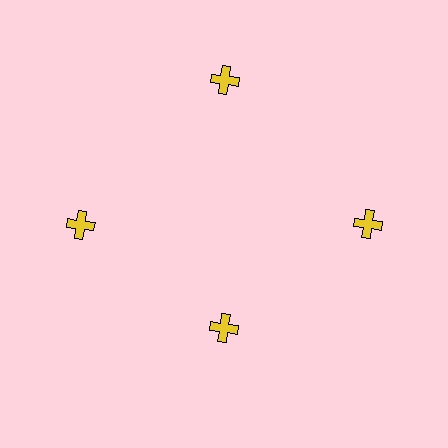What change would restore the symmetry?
The symmetry would be restored by moving it outward, back onto the ring so that all 4 crosses sit at equal angles and equal distance from the center.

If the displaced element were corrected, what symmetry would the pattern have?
It would have 4-fold rotational symmetry — the pattern would map onto itself every 90 degrees.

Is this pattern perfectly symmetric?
No. The 4 yellow crosses are arranged in a ring, but one element near the 6 o'clock position is pulled inward toward the center, breaking the 4-fold rotational symmetry.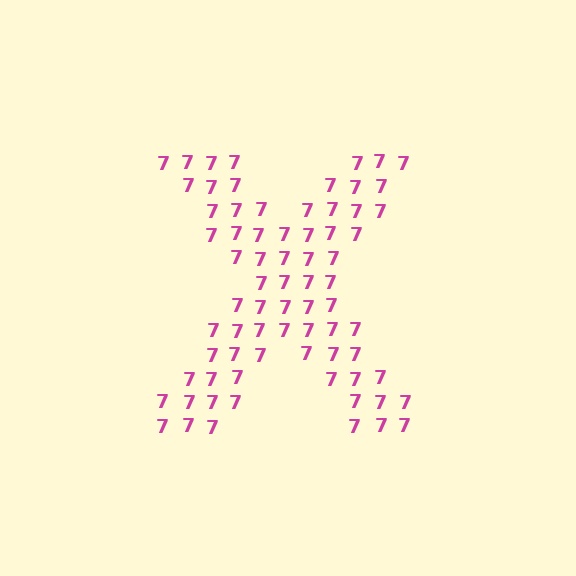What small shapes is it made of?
It is made of small digit 7's.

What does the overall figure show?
The overall figure shows the letter X.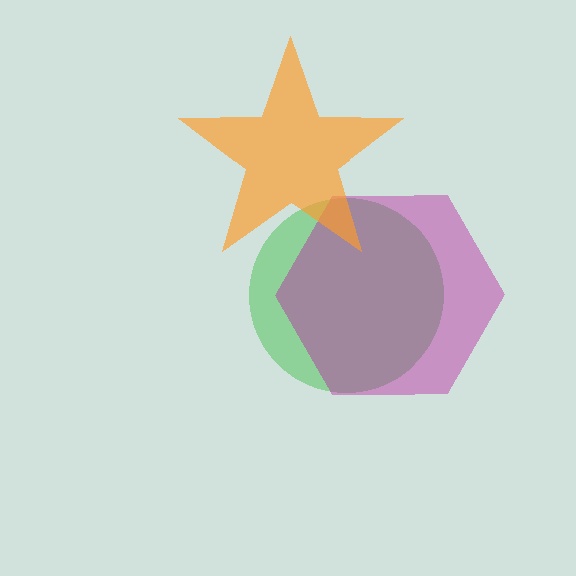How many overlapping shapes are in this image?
There are 3 overlapping shapes in the image.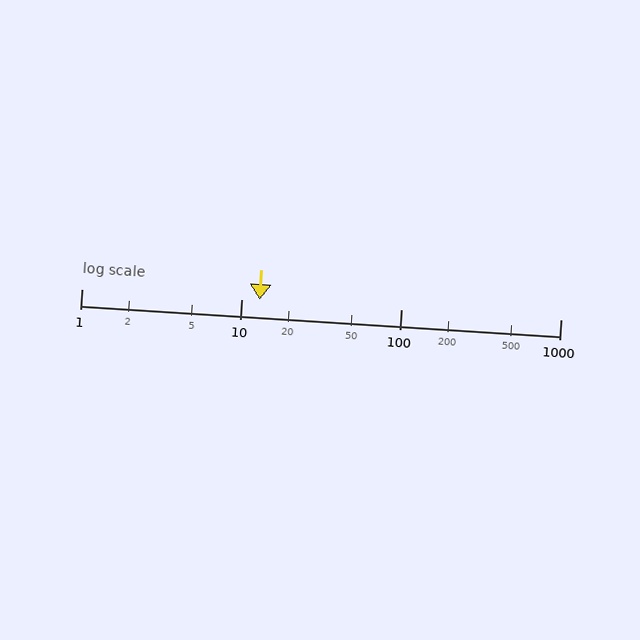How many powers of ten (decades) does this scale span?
The scale spans 3 decades, from 1 to 1000.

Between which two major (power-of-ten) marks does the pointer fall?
The pointer is between 10 and 100.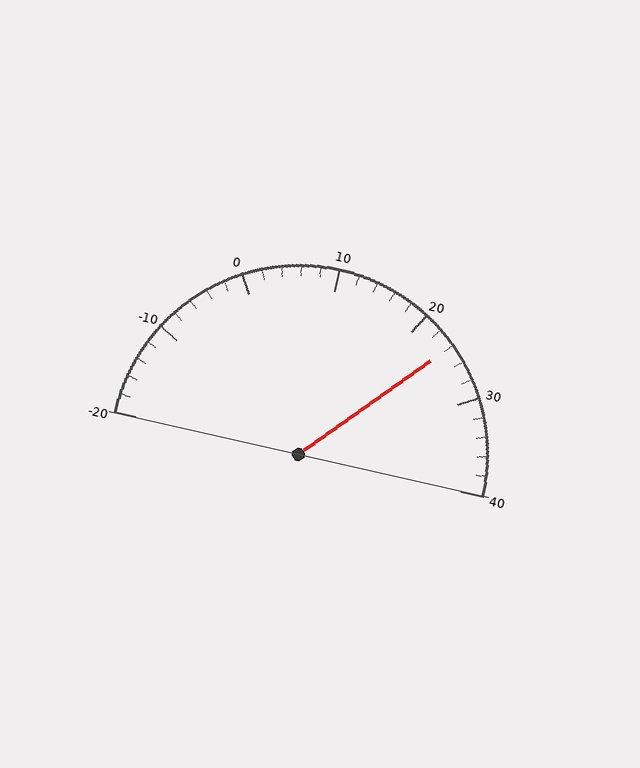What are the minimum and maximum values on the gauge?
The gauge ranges from -20 to 40.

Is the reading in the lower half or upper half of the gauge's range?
The reading is in the upper half of the range (-20 to 40).